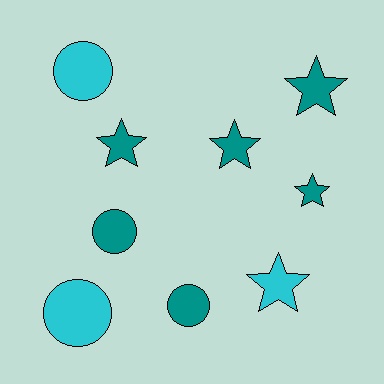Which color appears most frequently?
Teal, with 6 objects.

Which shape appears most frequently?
Star, with 5 objects.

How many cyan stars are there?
There is 1 cyan star.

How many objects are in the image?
There are 9 objects.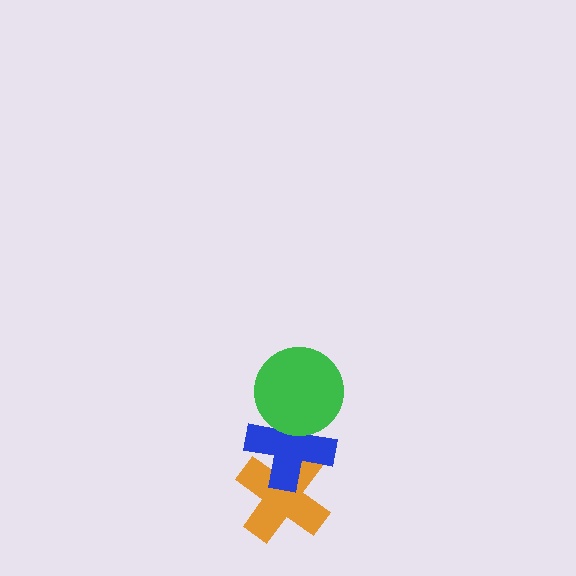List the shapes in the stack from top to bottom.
From top to bottom: the green circle, the blue cross, the orange cross.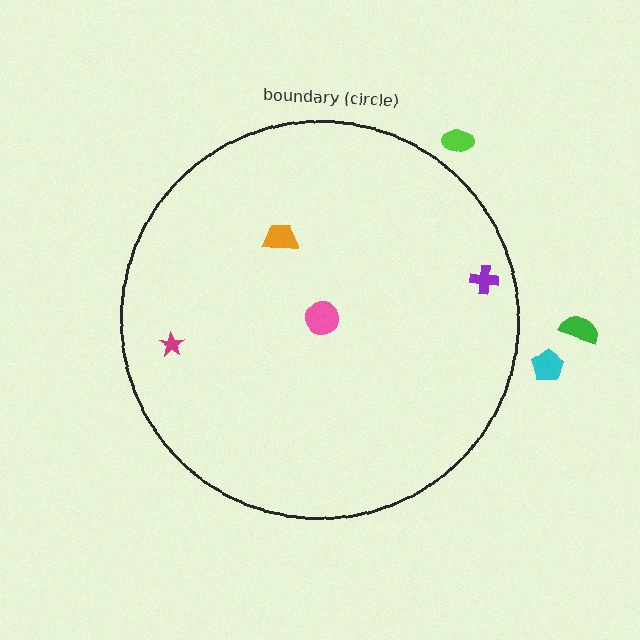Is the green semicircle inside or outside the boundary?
Outside.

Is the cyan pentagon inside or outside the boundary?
Outside.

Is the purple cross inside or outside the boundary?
Inside.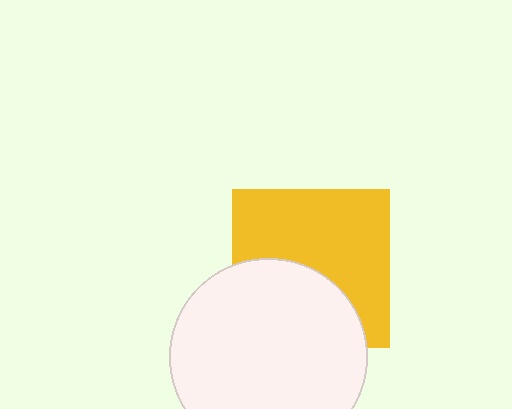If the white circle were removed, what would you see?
You would see the complete yellow square.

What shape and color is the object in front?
The object in front is a white circle.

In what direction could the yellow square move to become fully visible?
The yellow square could move up. That would shift it out from behind the white circle entirely.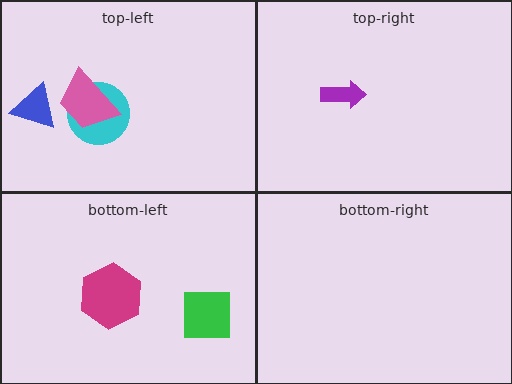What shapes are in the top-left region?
The cyan circle, the blue triangle, the pink trapezoid.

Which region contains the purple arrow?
The top-right region.